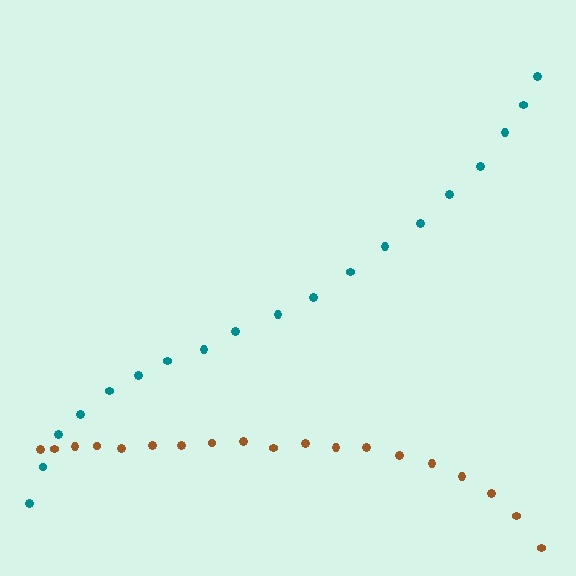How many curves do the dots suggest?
There are 2 distinct paths.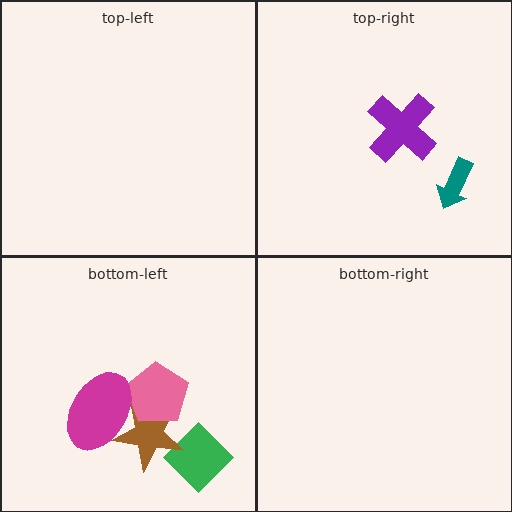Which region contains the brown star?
The bottom-left region.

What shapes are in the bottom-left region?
The green diamond, the brown star, the pink pentagon, the magenta ellipse.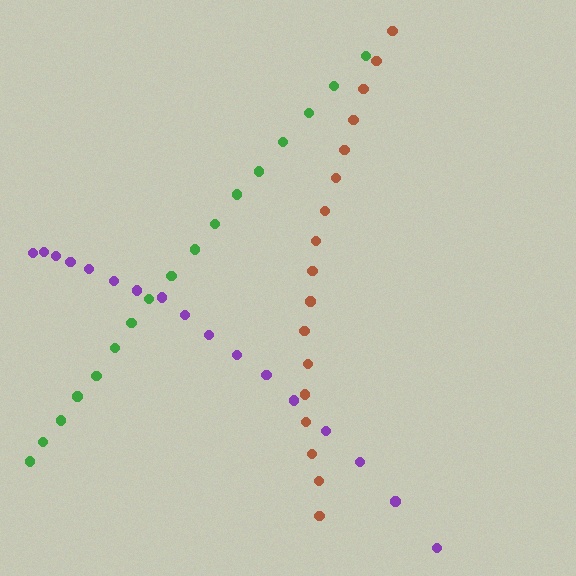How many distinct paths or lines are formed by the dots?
There are 3 distinct paths.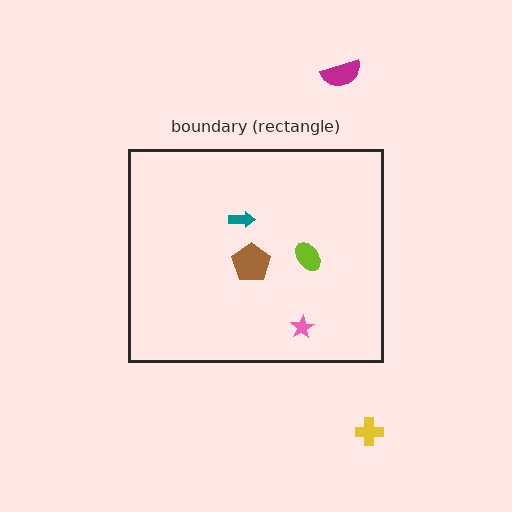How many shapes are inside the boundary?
4 inside, 2 outside.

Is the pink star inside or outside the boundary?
Inside.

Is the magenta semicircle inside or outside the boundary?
Outside.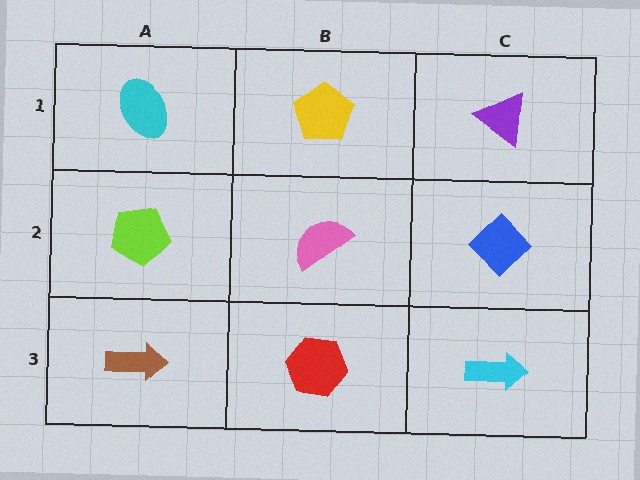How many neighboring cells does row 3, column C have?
2.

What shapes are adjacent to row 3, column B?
A pink semicircle (row 2, column B), a brown arrow (row 3, column A), a cyan arrow (row 3, column C).